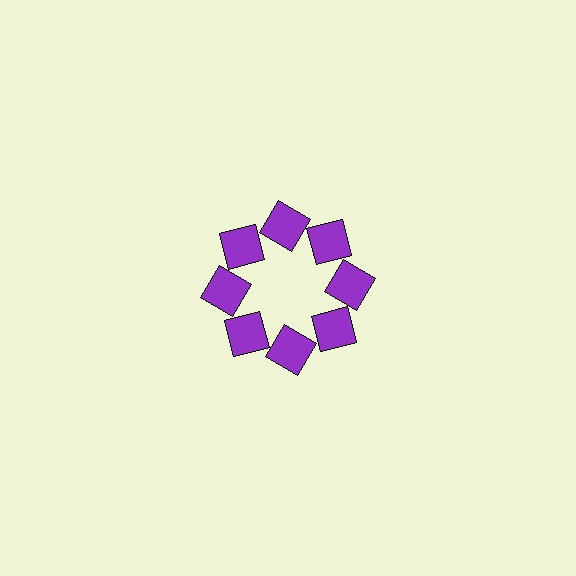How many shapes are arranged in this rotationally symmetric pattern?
There are 8 shapes, arranged in 8 groups of 1.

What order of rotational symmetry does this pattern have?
This pattern has 8-fold rotational symmetry.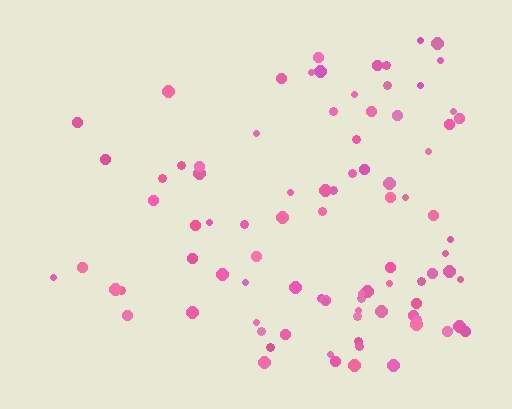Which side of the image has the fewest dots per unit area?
The left.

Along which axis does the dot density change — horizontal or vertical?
Horizontal.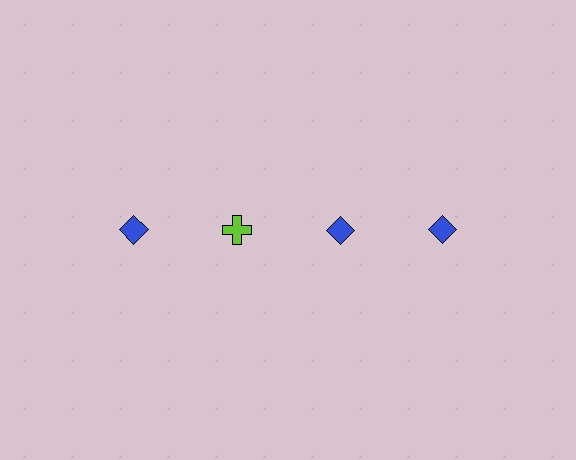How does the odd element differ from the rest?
It differs in both color (lime instead of blue) and shape (cross instead of diamond).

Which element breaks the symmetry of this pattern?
The lime cross in the top row, second from left column breaks the symmetry. All other shapes are blue diamonds.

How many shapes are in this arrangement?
There are 4 shapes arranged in a grid pattern.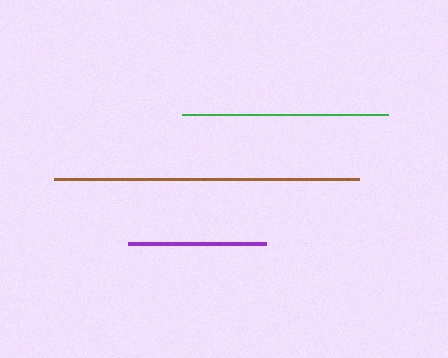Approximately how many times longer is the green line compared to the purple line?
The green line is approximately 1.5 times the length of the purple line.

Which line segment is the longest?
The brown line is the longest at approximately 305 pixels.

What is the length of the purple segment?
The purple segment is approximately 138 pixels long.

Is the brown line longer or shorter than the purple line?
The brown line is longer than the purple line.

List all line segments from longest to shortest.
From longest to shortest: brown, green, purple.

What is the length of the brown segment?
The brown segment is approximately 305 pixels long.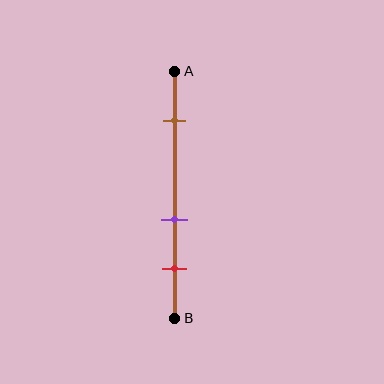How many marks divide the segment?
There are 3 marks dividing the segment.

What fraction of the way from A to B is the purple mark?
The purple mark is approximately 60% (0.6) of the way from A to B.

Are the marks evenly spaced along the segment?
No, the marks are not evenly spaced.